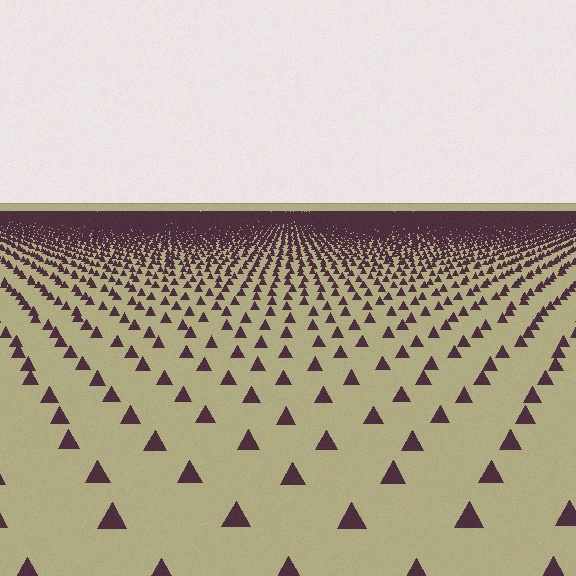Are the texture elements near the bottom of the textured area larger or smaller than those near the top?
Larger. Near the bottom, elements are closer to the viewer and appear at a bigger on-screen size.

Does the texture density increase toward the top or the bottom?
Density increases toward the top.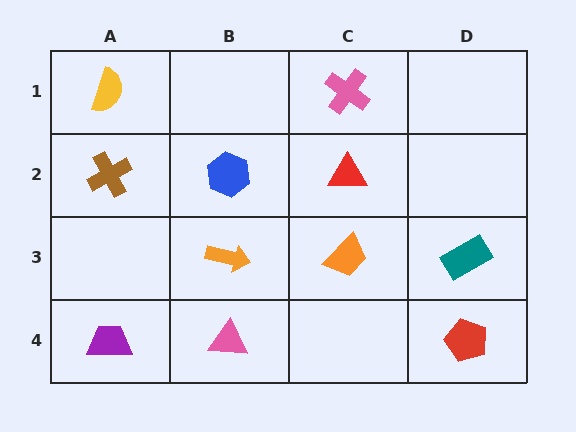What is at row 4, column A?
A purple trapezoid.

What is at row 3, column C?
An orange trapezoid.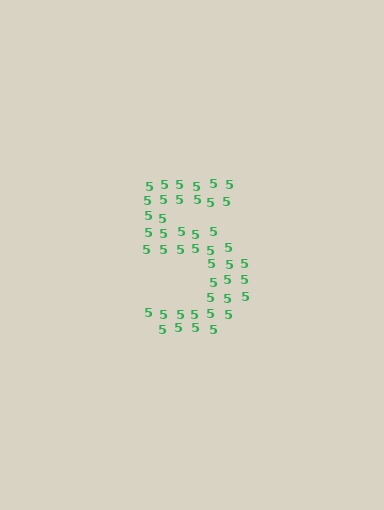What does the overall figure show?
The overall figure shows the digit 5.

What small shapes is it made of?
It is made of small digit 5's.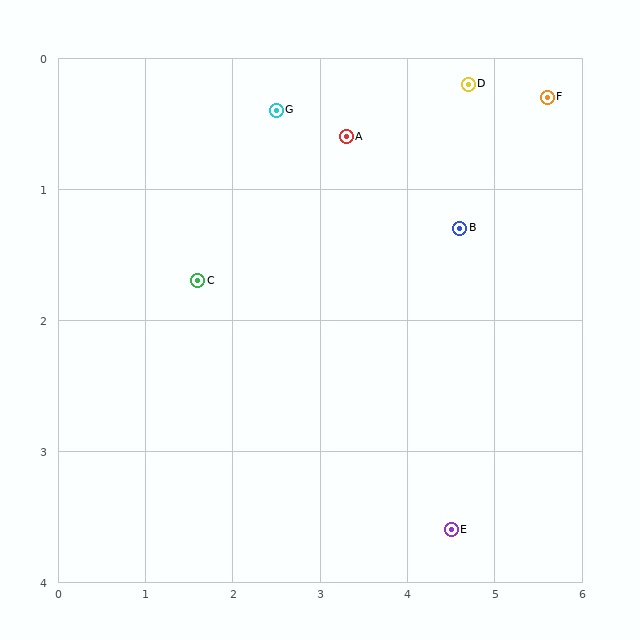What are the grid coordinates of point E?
Point E is at approximately (4.5, 3.6).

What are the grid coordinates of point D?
Point D is at approximately (4.7, 0.2).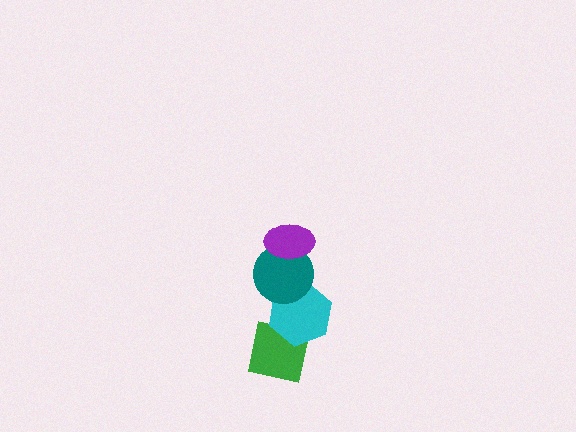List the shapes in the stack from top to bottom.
From top to bottom: the purple ellipse, the teal circle, the cyan hexagon, the green square.